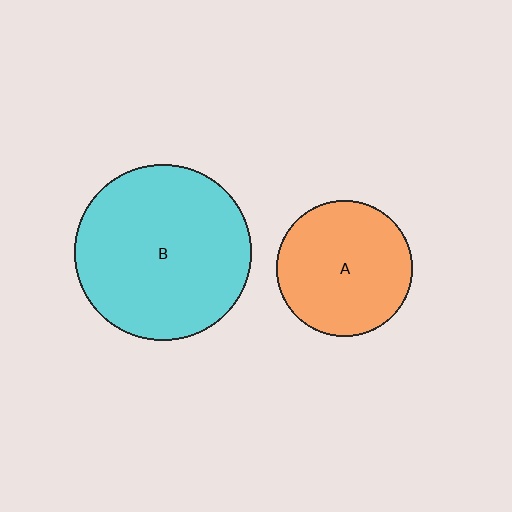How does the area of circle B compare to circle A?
Approximately 1.7 times.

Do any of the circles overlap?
No, none of the circles overlap.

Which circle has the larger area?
Circle B (cyan).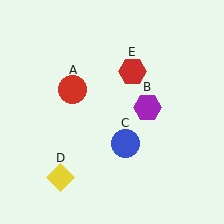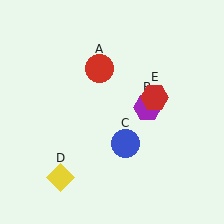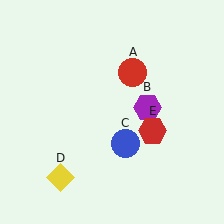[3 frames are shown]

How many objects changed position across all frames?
2 objects changed position: red circle (object A), red hexagon (object E).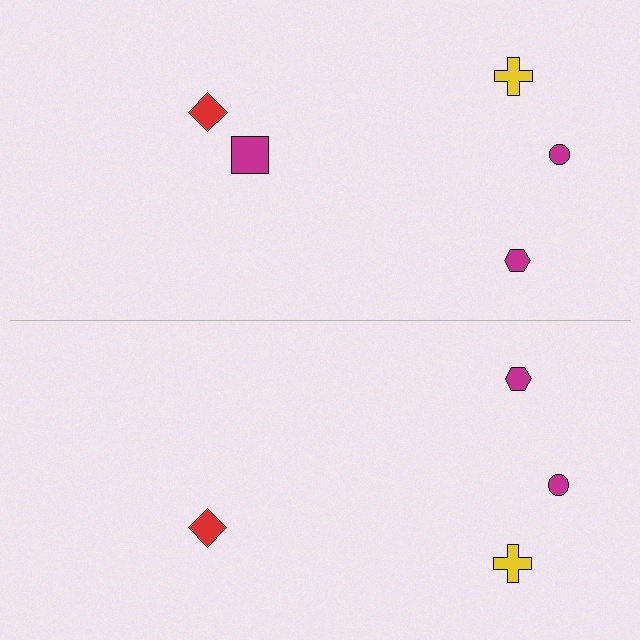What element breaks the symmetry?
A magenta square is missing from the bottom side.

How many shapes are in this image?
There are 9 shapes in this image.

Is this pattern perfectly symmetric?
No, the pattern is not perfectly symmetric. A magenta square is missing from the bottom side.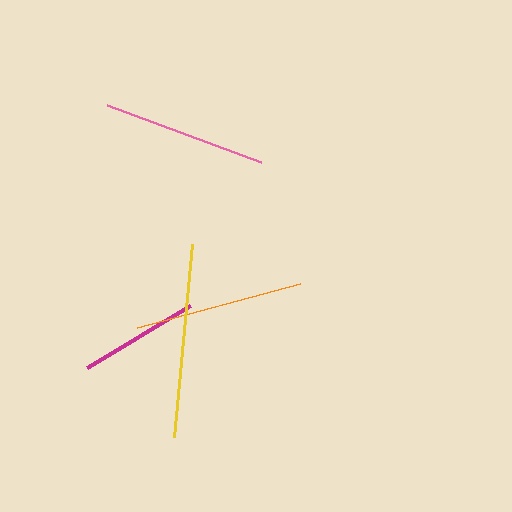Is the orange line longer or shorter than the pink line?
The orange line is longer than the pink line.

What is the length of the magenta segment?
The magenta segment is approximately 120 pixels long.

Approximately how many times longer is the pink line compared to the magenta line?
The pink line is approximately 1.4 times the length of the magenta line.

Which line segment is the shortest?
The magenta line is the shortest at approximately 120 pixels.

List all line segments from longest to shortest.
From longest to shortest: yellow, orange, pink, magenta.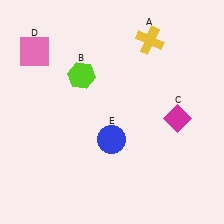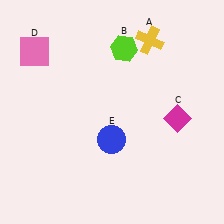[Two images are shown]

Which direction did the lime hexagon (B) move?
The lime hexagon (B) moved right.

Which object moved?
The lime hexagon (B) moved right.